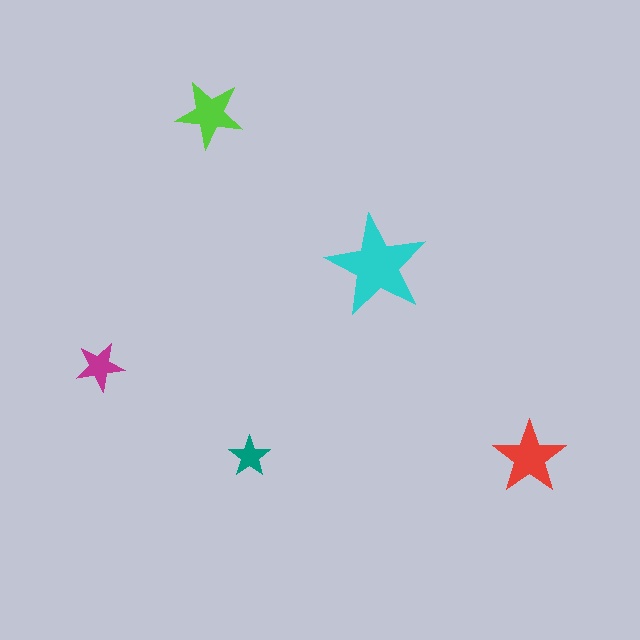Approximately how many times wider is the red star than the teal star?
About 2 times wider.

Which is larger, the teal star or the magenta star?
The magenta one.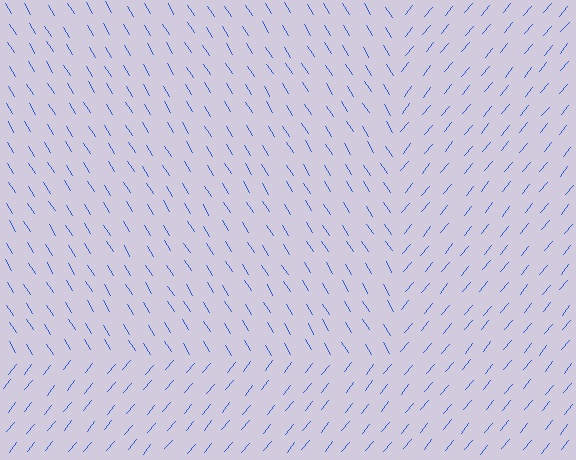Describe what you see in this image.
The image is filled with small blue line segments. A rectangle region in the image has lines oriented differently from the surrounding lines, creating a visible texture boundary.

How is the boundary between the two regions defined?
The boundary is defined purely by a change in line orientation (approximately 71 degrees difference). All lines are the same color and thickness.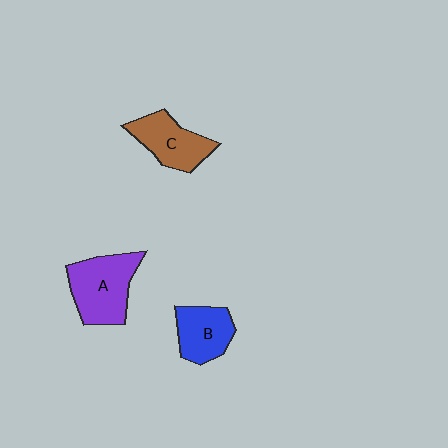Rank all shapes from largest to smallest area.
From largest to smallest: A (purple), C (brown), B (blue).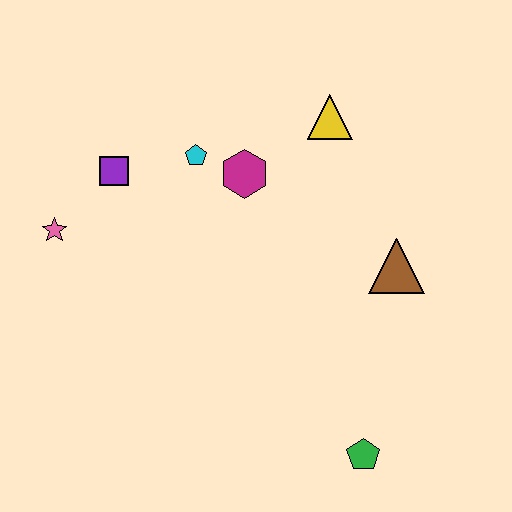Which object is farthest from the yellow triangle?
The green pentagon is farthest from the yellow triangle.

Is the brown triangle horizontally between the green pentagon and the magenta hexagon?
No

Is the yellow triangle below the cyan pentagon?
No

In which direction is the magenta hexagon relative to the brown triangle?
The magenta hexagon is to the left of the brown triangle.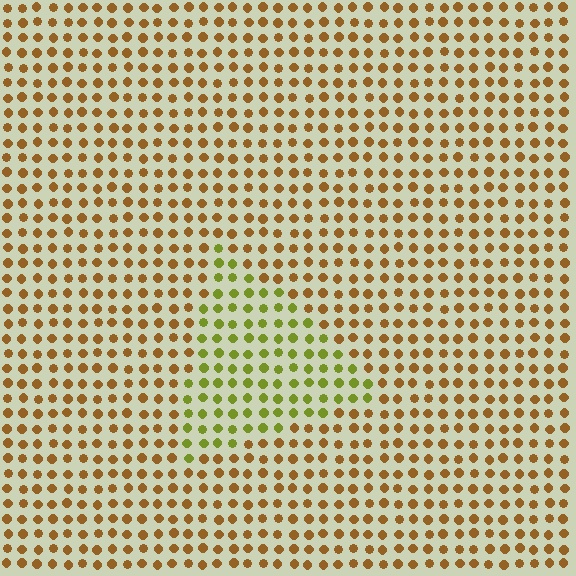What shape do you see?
I see a triangle.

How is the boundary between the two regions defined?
The boundary is defined purely by a slight shift in hue (about 45 degrees). Spacing, size, and orientation are identical on both sides.